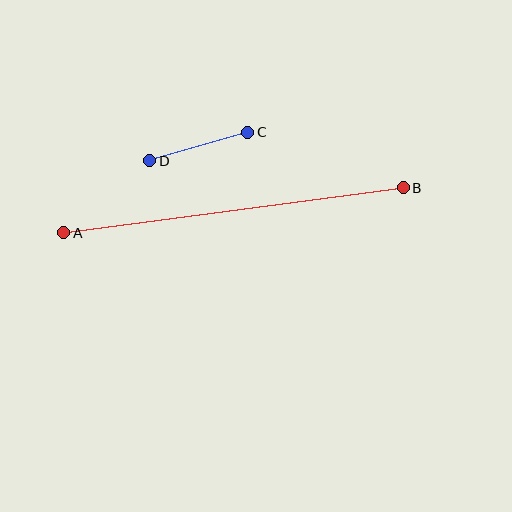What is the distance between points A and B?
The distance is approximately 342 pixels.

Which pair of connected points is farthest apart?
Points A and B are farthest apart.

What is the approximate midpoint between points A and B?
The midpoint is at approximately (234, 210) pixels.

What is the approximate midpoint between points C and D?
The midpoint is at approximately (199, 147) pixels.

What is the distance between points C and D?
The distance is approximately 102 pixels.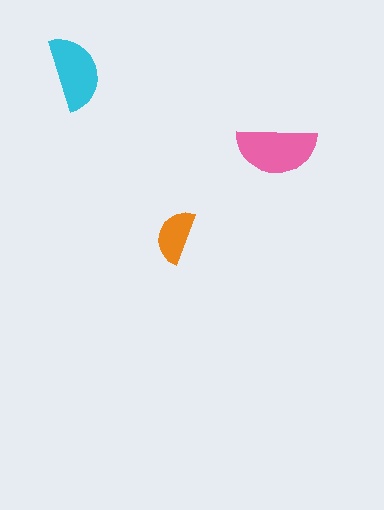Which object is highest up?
The cyan semicircle is topmost.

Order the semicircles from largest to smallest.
the pink one, the cyan one, the orange one.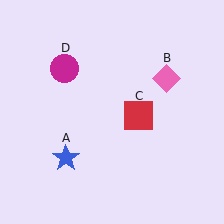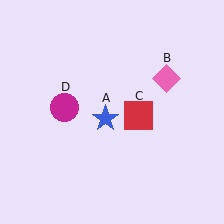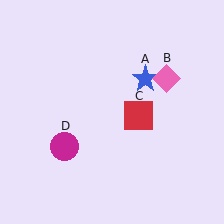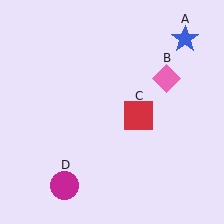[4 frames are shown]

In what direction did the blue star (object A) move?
The blue star (object A) moved up and to the right.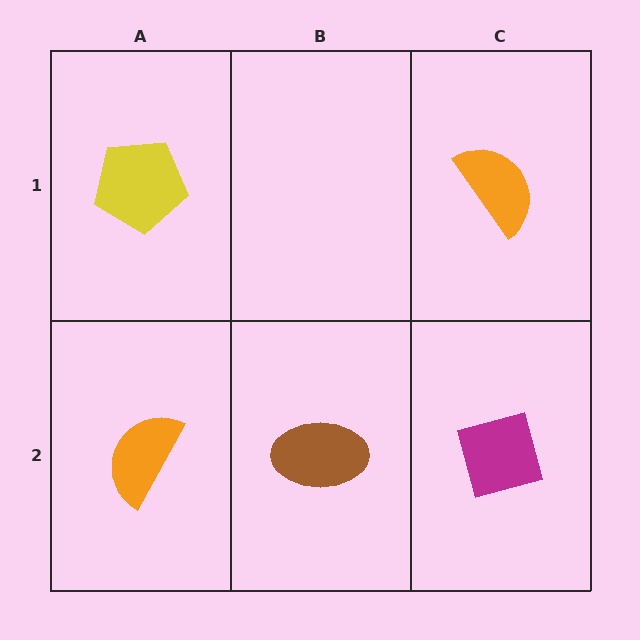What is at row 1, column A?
A yellow pentagon.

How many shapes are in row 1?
2 shapes.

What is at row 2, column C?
A magenta square.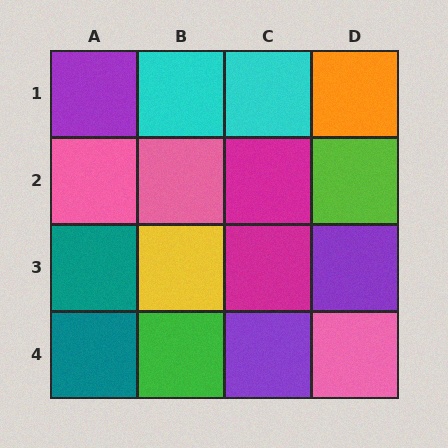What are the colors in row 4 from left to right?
Teal, green, purple, pink.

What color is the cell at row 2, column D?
Lime.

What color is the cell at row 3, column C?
Magenta.